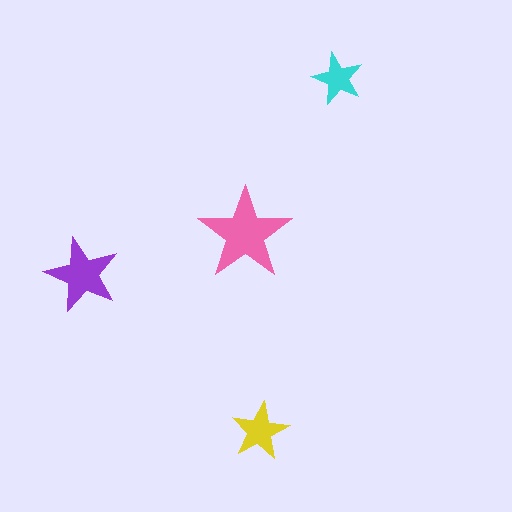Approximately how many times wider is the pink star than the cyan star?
About 2 times wider.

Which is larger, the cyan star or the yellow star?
The yellow one.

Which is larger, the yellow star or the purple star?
The purple one.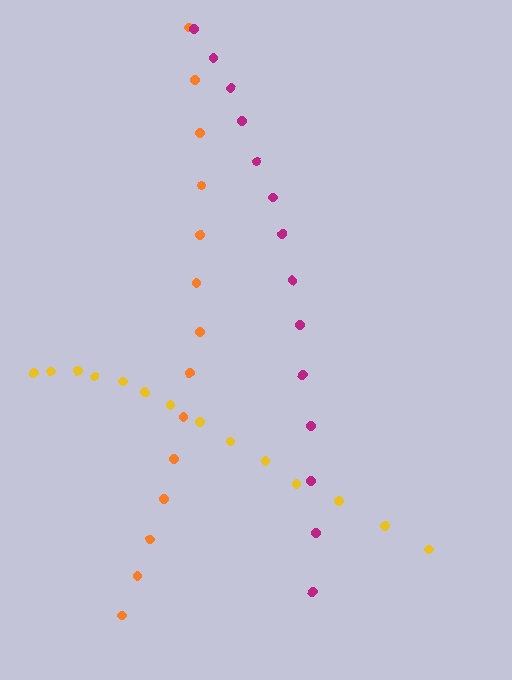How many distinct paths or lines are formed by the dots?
There are 3 distinct paths.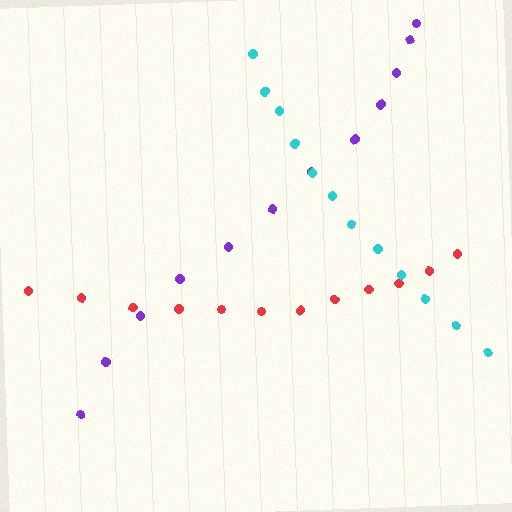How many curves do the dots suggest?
There are 3 distinct paths.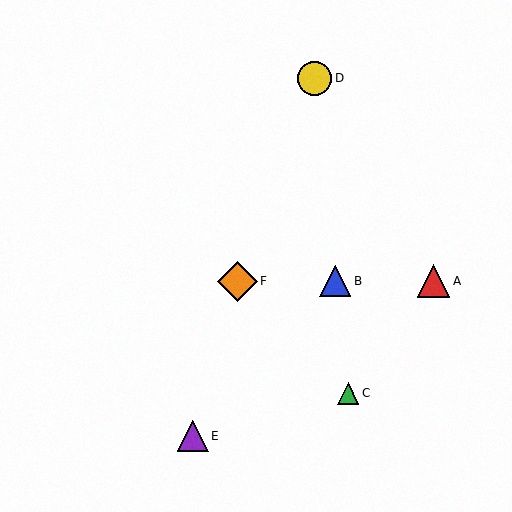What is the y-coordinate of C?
Object C is at y≈393.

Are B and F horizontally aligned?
Yes, both are at y≈281.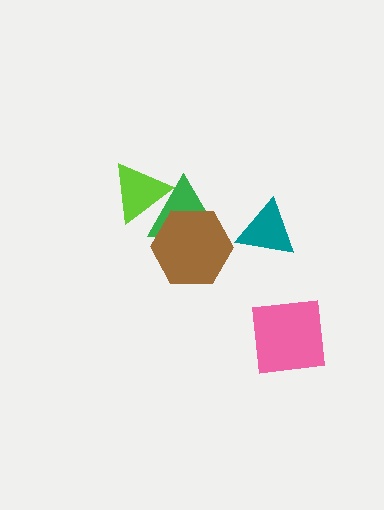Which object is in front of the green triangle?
The brown hexagon is in front of the green triangle.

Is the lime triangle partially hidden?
Yes, it is partially covered by another shape.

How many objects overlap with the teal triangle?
0 objects overlap with the teal triangle.